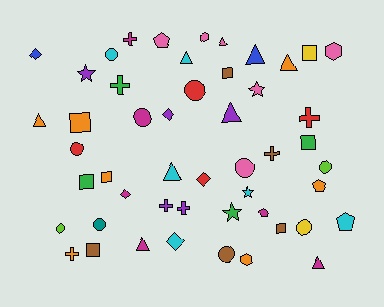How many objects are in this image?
There are 50 objects.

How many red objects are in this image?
There are 4 red objects.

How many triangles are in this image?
There are 9 triangles.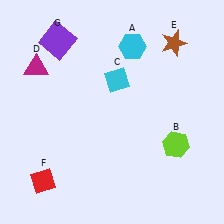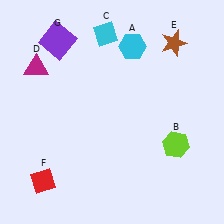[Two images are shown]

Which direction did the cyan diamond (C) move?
The cyan diamond (C) moved up.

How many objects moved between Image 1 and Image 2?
1 object moved between the two images.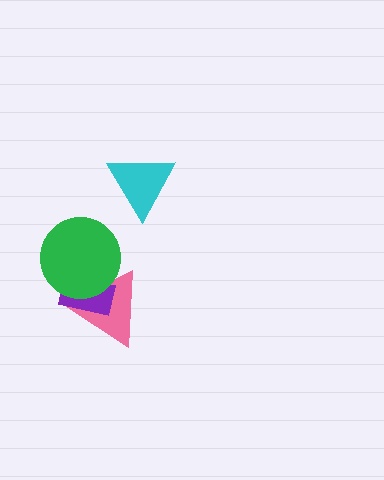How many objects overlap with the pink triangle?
2 objects overlap with the pink triangle.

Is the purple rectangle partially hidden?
Yes, it is partially covered by another shape.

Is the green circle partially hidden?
No, no other shape covers it.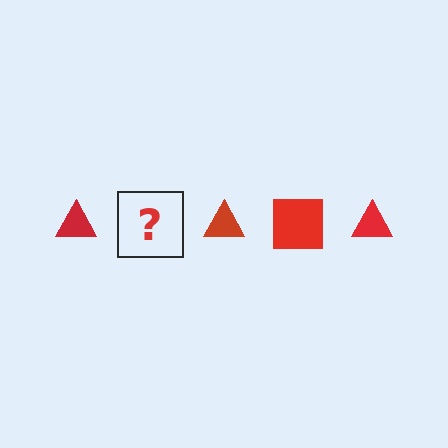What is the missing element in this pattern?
The missing element is a red square.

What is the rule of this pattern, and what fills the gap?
The rule is that the pattern cycles through triangle, square shapes in red. The gap should be filled with a red square.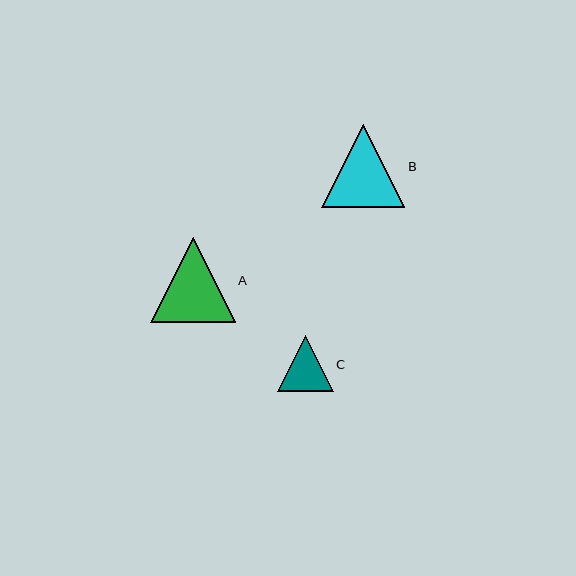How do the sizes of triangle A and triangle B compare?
Triangle A and triangle B are approximately the same size.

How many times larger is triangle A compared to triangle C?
Triangle A is approximately 1.5 times the size of triangle C.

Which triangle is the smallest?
Triangle C is the smallest with a size of approximately 56 pixels.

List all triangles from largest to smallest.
From largest to smallest: A, B, C.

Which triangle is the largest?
Triangle A is the largest with a size of approximately 85 pixels.